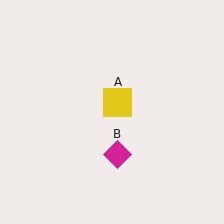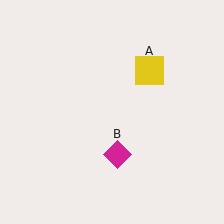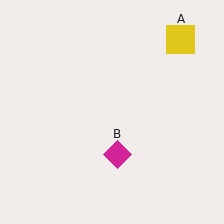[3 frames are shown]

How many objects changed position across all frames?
1 object changed position: yellow square (object A).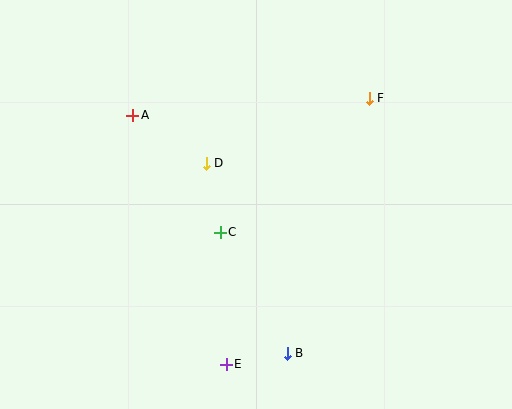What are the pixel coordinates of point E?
Point E is at (226, 364).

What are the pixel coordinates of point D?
Point D is at (206, 163).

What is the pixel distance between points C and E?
The distance between C and E is 132 pixels.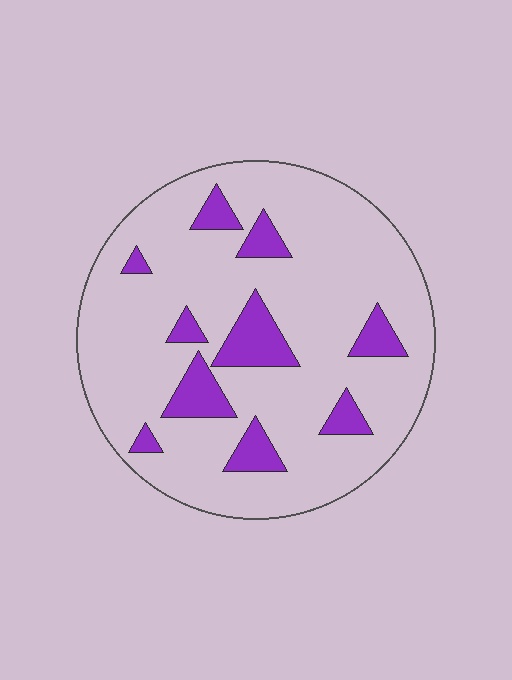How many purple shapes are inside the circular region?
10.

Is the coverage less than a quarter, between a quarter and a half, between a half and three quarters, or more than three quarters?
Less than a quarter.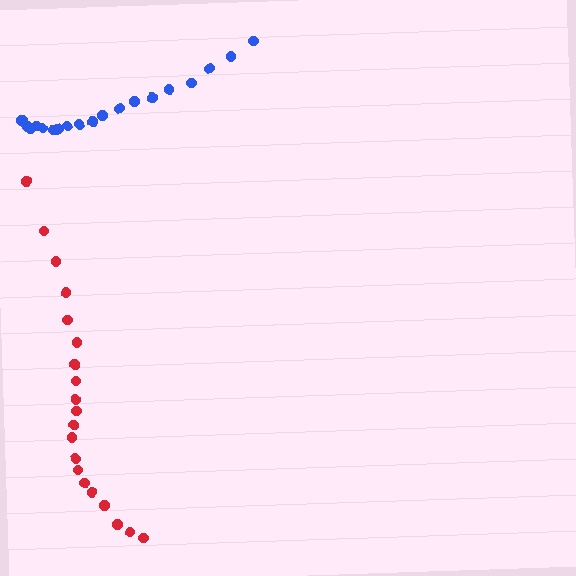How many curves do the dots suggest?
There are 2 distinct paths.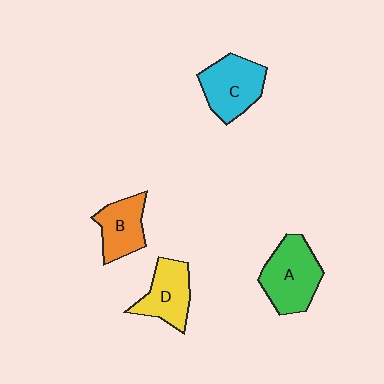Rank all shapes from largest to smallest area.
From largest to smallest: A (green), C (cyan), D (yellow), B (orange).